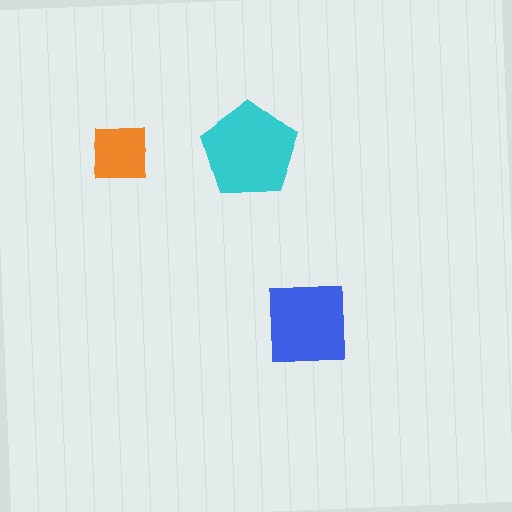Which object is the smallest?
The orange square.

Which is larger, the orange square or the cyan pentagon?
The cyan pentagon.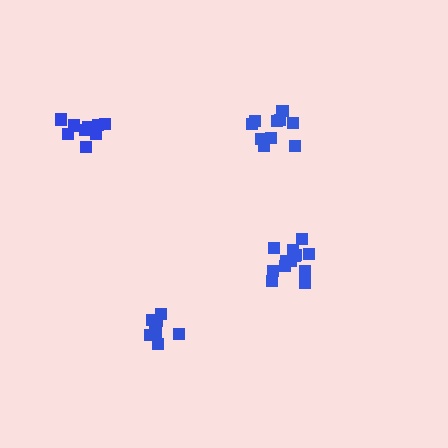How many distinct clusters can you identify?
There are 4 distinct clusters.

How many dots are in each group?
Group 1: 10 dots, Group 2: 9 dots, Group 3: 9 dots, Group 4: 13 dots (41 total).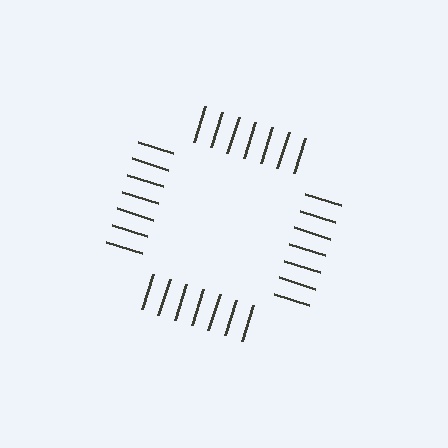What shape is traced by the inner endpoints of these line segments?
An illusory square — the line segments terminate on its edges but no continuous stroke is drawn.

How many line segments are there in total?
28 — 7 along each of the 4 edges.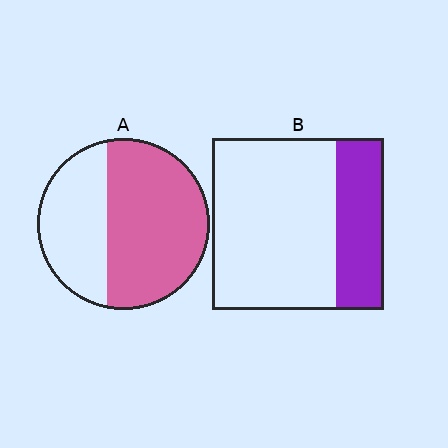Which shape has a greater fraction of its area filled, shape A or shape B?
Shape A.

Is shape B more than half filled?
No.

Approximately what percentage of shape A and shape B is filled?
A is approximately 60% and B is approximately 30%.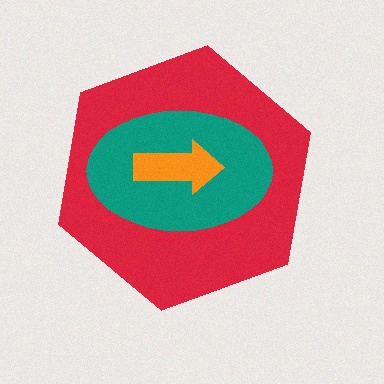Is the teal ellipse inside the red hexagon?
Yes.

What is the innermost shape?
The orange arrow.